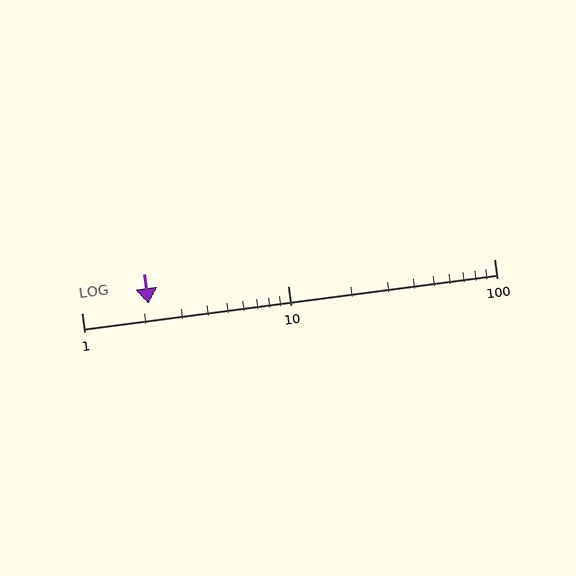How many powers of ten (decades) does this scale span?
The scale spans 2 decades, from 1 to 100.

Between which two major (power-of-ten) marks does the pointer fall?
The pointer is between 1 and 10.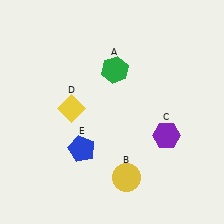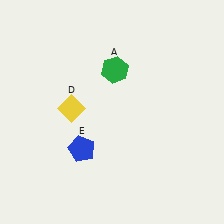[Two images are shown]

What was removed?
The purple hexagon (C), the yellow circle (B) were removed in Image 2.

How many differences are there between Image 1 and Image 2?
There are 2 differences between the two images.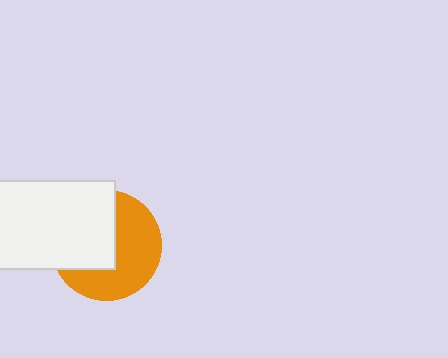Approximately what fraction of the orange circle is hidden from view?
Roughly 46% of the orange circle is hidden behind the white rectangle.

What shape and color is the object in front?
The object in front is a white rectangle.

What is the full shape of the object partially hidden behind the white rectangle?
The partially hidden object is an orange circle.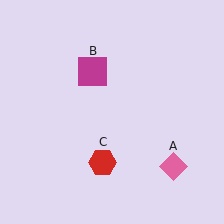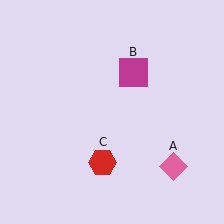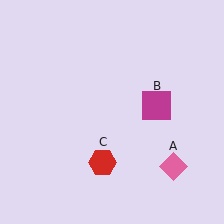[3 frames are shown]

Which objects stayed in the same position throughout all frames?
Pink diamond (object A) and red hexagon (object C) remained stationary.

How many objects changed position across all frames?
1 object changed position: magenta square (object B).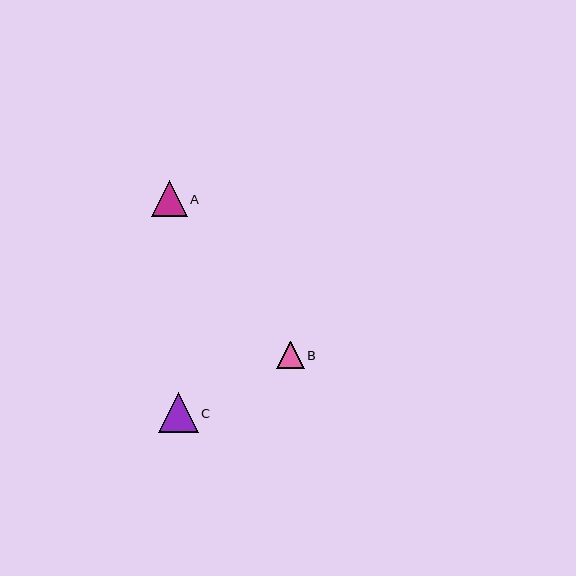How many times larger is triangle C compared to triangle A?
Triangle C is approximately 1.1 times the size of triangle A.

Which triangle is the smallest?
Triangle B is the smallest with a size of approximately 28 pixels.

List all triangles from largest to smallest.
From largest to smallest: C, A, B.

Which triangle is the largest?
Triangle C is the largest with a size of approximately 40 pixels.